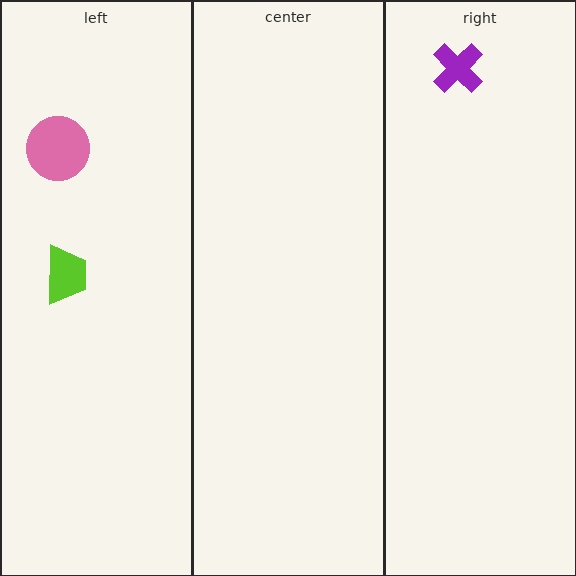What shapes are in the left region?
The lime trapezoid, the pink circle.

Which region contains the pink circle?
The left region.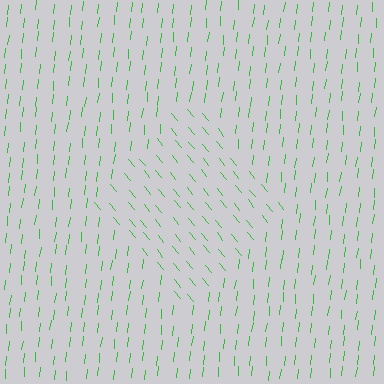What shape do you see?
I see a diamond.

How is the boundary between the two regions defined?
The boundary is defined purely by a change in line orientation (approximately 45 degrees difference). All lines are the same color and thickness.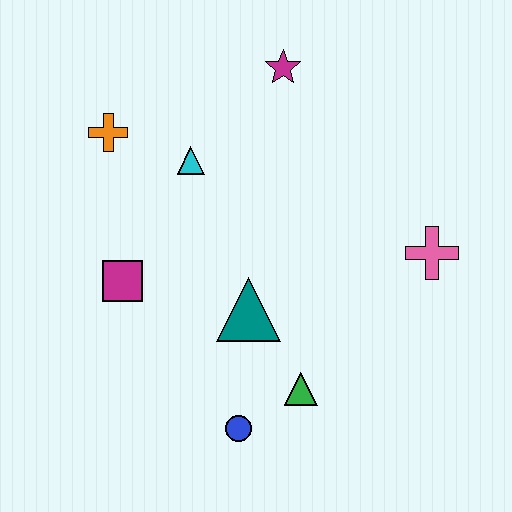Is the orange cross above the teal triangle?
Yes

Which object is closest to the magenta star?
The cyan triangle is closest to the magenta star.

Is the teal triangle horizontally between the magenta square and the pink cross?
Yes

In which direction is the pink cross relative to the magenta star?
The pink cross is below the magenta star.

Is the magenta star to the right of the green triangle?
No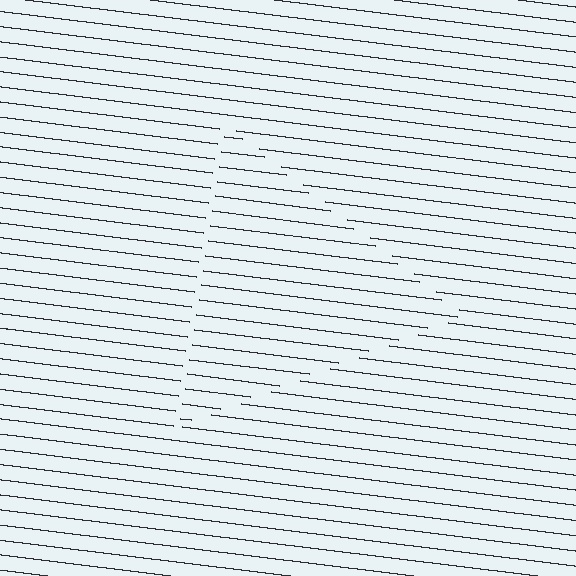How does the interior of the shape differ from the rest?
The interior of the shape contains the same grating, shifted by half a period — the contour is defined by the phase discontinuity where line-ends from the inner and outer gratings abut.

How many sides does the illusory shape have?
3 sides — the line-ends trace a triangle.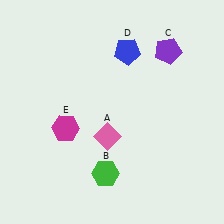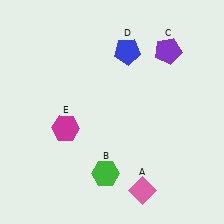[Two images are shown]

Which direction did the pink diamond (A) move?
The pink diamond (A) moved down.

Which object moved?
The pink diamond (A) moved down.